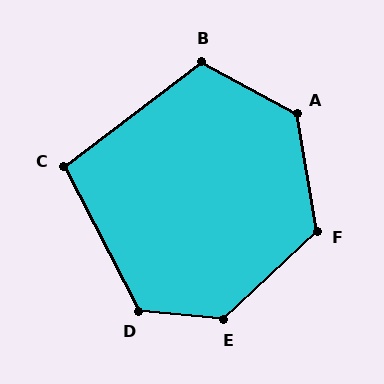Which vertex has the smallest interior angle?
C, at approximately 100 degrees.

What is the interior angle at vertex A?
Approximately 128 degrees (obtuse).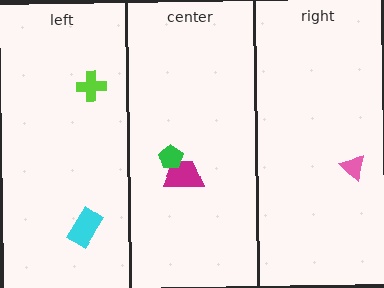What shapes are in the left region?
The cyan rectangle, the lime cross.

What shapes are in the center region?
The magenta trapezoid, the green pentagon.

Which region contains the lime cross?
The left region.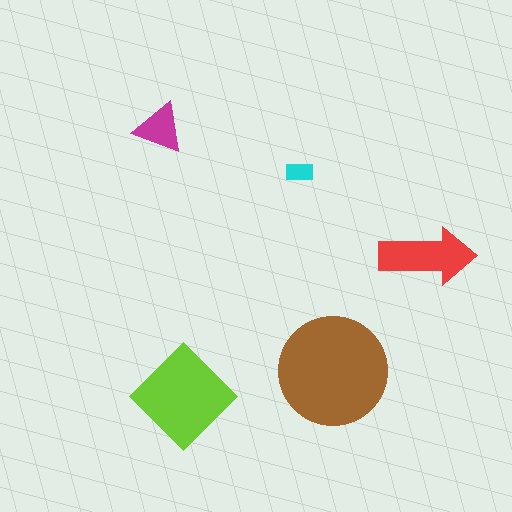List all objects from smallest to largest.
The cyan rectangle, the magenta triangle, the red arrow, the lime diamond, the brown circle.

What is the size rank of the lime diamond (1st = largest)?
2nd.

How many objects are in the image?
There are 5 objects in the image.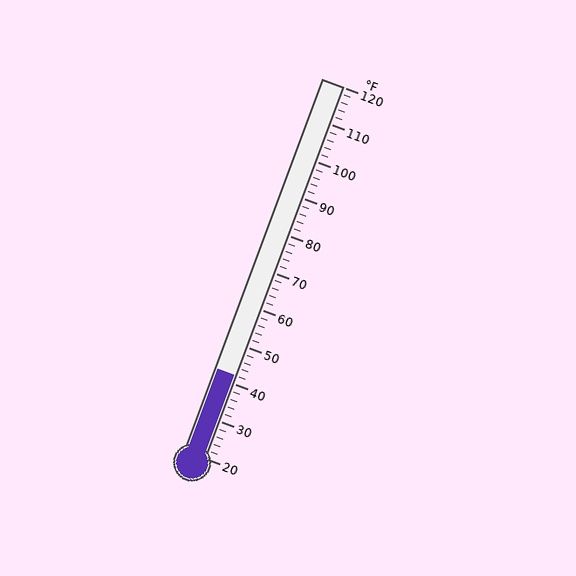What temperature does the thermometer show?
The thermometer shows approximately 42°F.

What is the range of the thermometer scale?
The thermometer scale ranges from 20°F to 120°F.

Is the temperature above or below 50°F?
The temperature is below 50°F.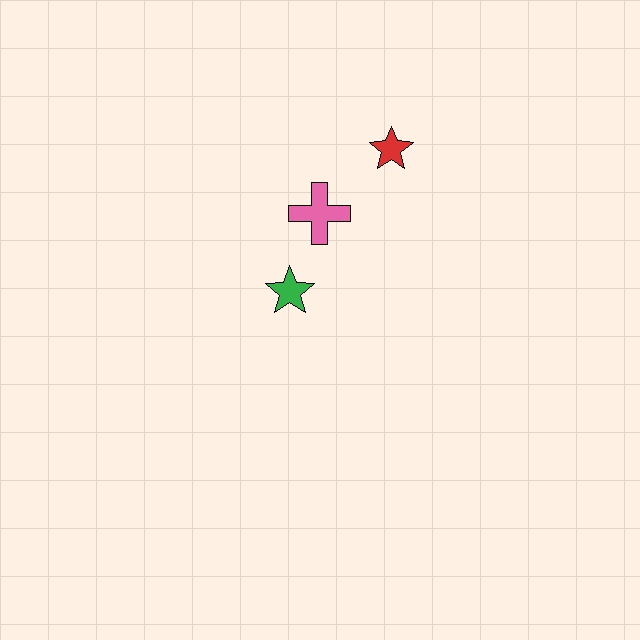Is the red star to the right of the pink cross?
Yes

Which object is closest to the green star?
The pink cross is closest to the green star.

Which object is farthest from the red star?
The green star is farthest from the red star.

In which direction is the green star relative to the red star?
The green star is below the red star.